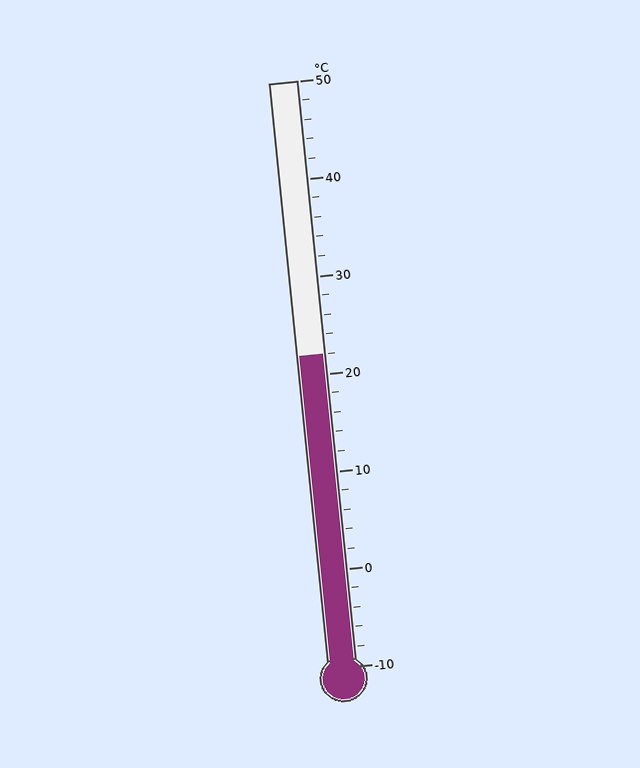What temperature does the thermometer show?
The thermometer shows approximately 22°C.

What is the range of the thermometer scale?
The thermometer scale ranges from -10°C to 50°C.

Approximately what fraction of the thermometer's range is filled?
The thermometer is filled to approximately 55% of its range.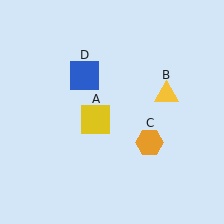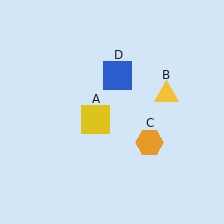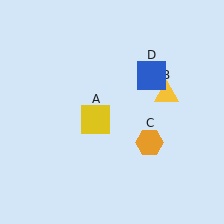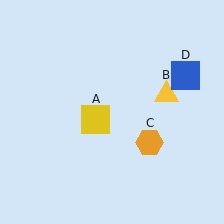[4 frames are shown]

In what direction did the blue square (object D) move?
The blue square (object D) moved right.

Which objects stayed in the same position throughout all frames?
Yellow square (object A) and yellow triangle (object B) and orange hexagon (object C) remained stationary.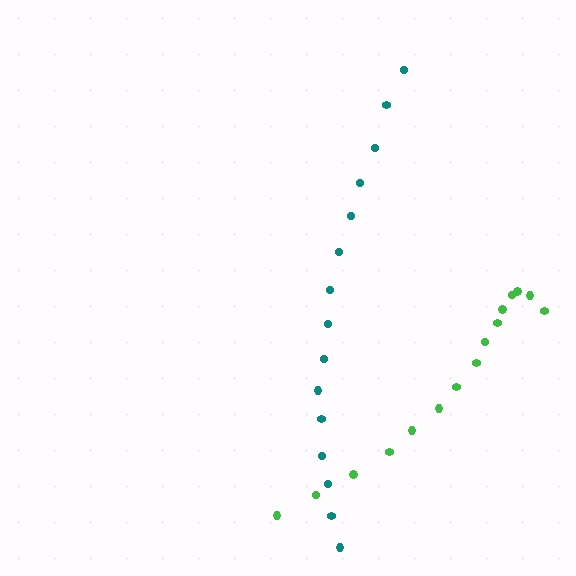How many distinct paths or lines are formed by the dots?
There are 2 distinct paths.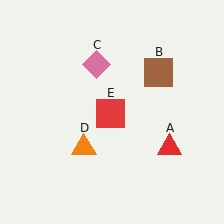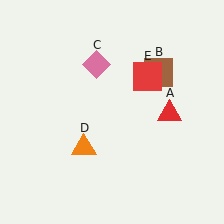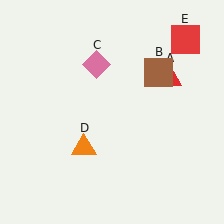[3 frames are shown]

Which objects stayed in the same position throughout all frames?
Brown square (object B) and pink diamond (object C) and orange triangle (object D) remained stationary.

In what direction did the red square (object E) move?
The red square (object E) moved up and to the right.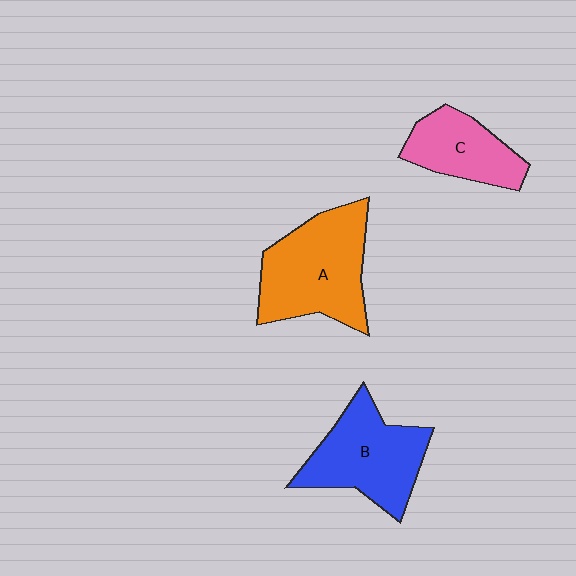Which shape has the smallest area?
Shape C (pink).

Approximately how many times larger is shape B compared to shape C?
Approximately 1.4 times.